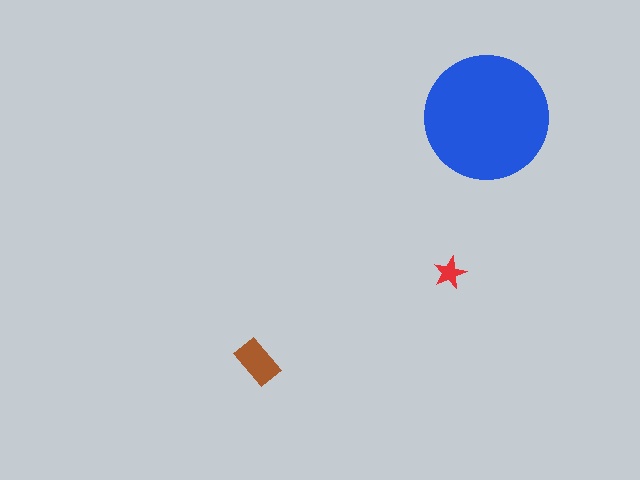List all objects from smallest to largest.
The red star, the brown rectangle, the blue circle.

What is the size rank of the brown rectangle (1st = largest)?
2nd.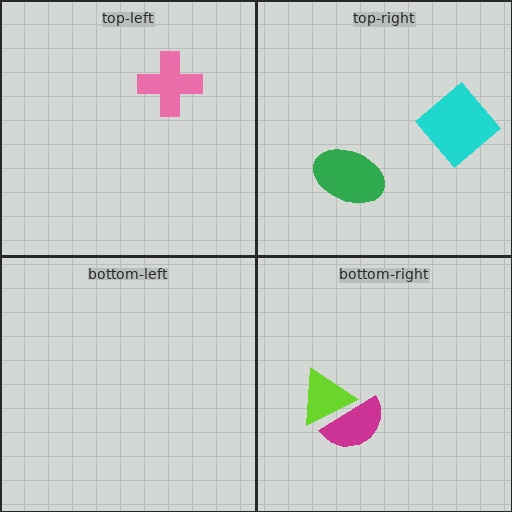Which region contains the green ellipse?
The top-right region.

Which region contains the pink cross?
The top-left region.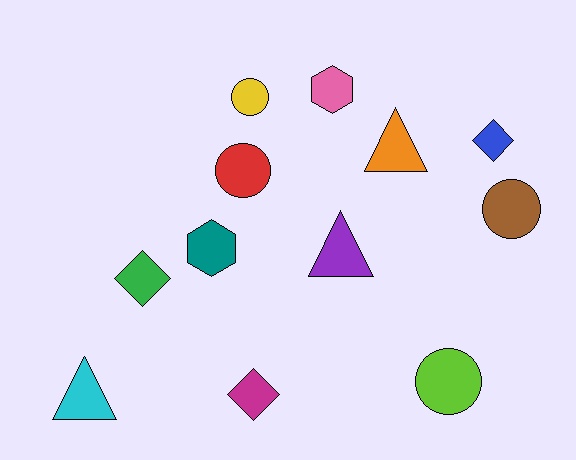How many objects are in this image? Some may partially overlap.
There are 12 objects.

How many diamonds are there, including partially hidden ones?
There are 3 diamonds.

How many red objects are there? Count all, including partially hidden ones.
There is 1 red object.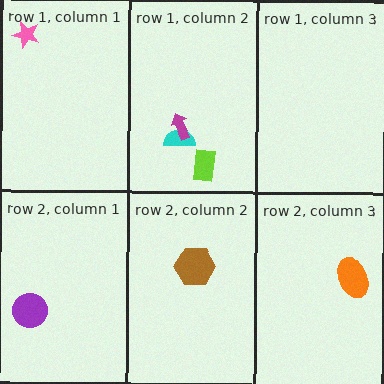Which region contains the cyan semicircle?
The row 1, column 2 region.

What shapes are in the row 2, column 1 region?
The purple circle.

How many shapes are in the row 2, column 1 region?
1.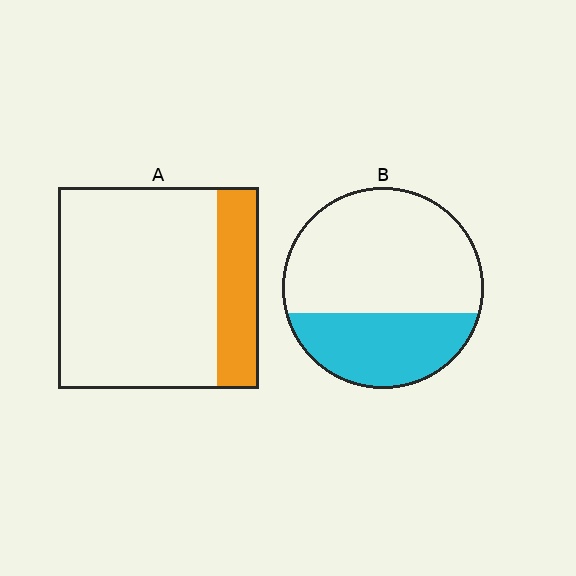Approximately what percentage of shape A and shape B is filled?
A is approximately 20% and B is approximately 35%.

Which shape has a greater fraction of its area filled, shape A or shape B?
Shape B.